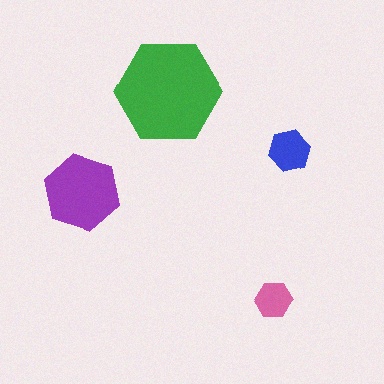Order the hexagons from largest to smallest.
the green one, the purple one, the blue one, the pink one.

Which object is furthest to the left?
The purple hexagon is leftmost.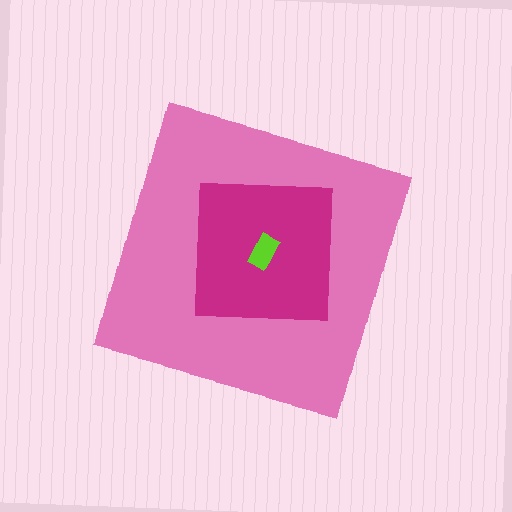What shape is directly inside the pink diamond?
The magenta square.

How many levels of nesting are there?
3.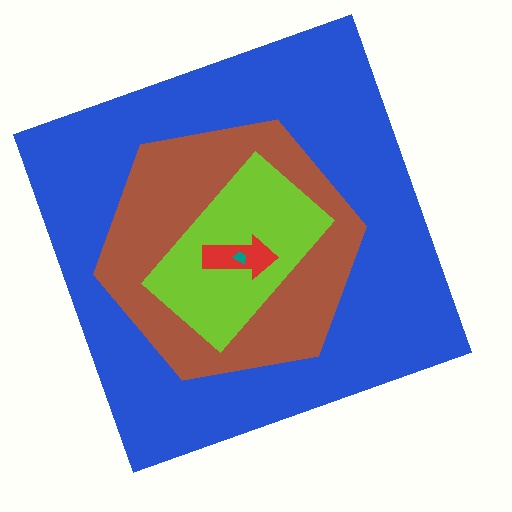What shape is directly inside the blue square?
The brown hexagon.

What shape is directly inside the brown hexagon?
The lime rectangle.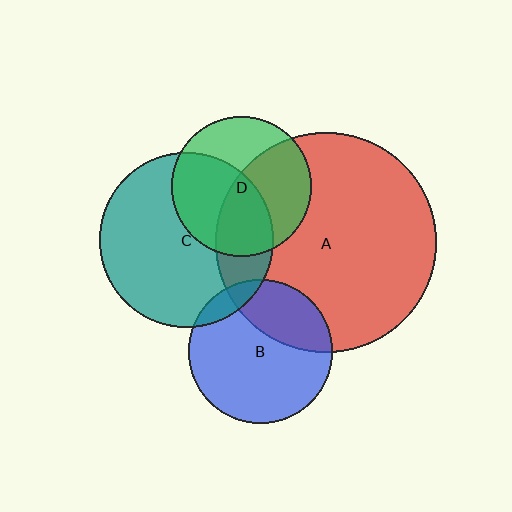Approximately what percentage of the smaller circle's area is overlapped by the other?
Approximately 10%.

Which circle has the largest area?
Circle A (red).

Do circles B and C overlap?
Yes.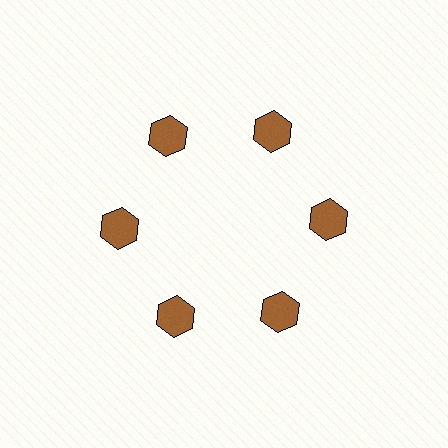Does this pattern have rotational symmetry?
Yes, this pattern has 6-fold rotational symmetry. It looks the same after rotating 60 degrees around the center.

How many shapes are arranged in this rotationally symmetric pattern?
There are 6 shapes, arranged in 6 groups of 1.